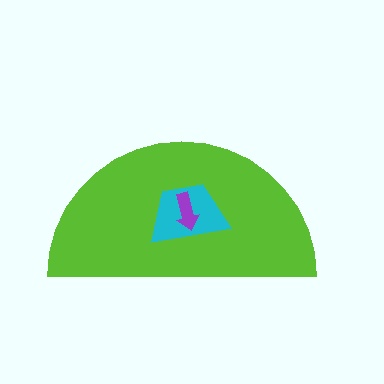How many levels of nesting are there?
3.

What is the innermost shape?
The purple arrow.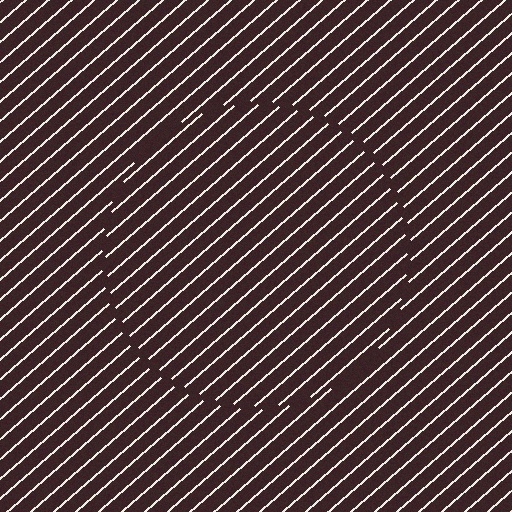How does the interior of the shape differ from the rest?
The interior of the shape contains the same grating, shifted by half a period — the contour is defined by the phase discontinuity where line-ends from the inner and outer gratings abut.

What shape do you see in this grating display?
An illusory circle. The interior of the shape contains the same grating, shifted by half a period — the contour is defined by the phase discontinuity where line-ends from the inner and outer gratings abut.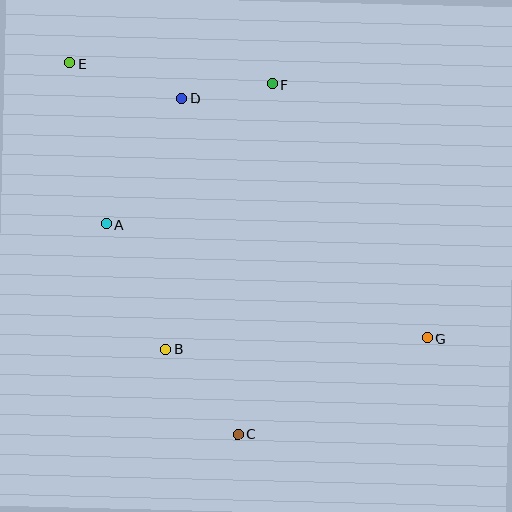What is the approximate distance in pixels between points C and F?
The distance between C and F is approximately 351 pixels.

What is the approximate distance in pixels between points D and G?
The distance between D and G is approximately 343 pixels.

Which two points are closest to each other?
Points D and F are closest to each other.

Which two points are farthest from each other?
Points E and G are farthest from each other.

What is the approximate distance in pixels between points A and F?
The distance between A and F is approximately 217 pixels.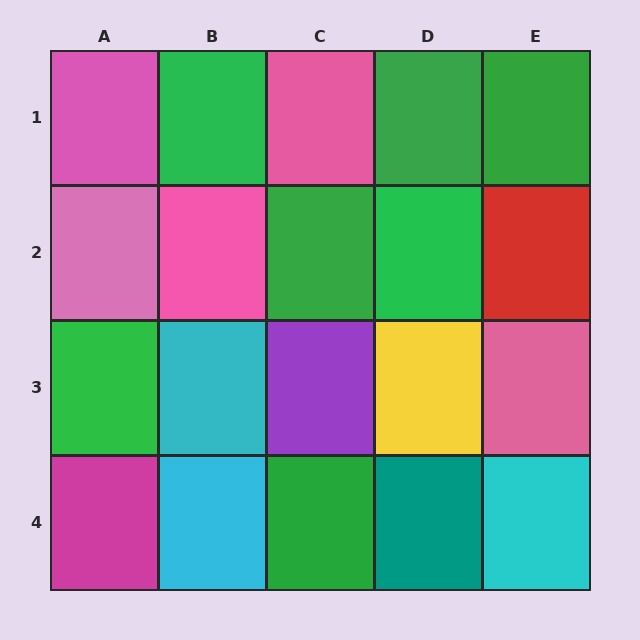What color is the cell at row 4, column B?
Cyan.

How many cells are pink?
5 cells are pink.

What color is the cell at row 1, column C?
Pink.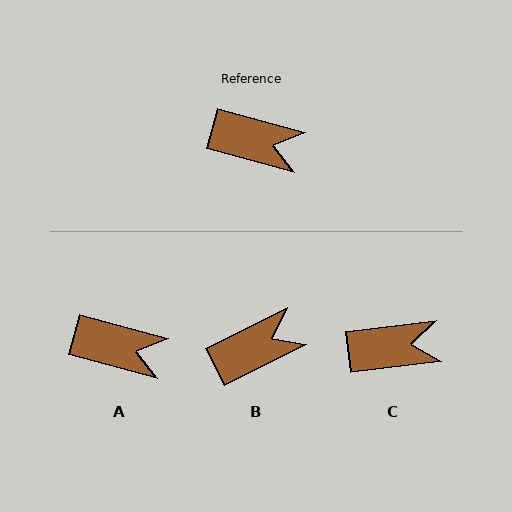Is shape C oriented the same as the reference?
No, it is off by about 22 degrees.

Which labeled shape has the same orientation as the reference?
A.